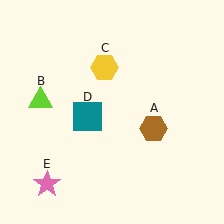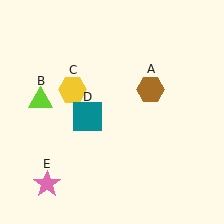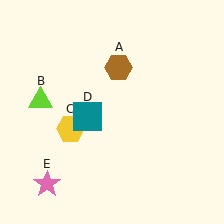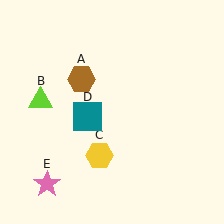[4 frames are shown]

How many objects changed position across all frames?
2 objects changed position: brown hexagon (object A), yellow hexagon (object C).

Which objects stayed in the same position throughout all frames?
Lime triangle (object B) and teal square (object D) and pink star (object E) remained stationary.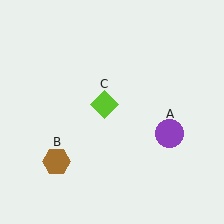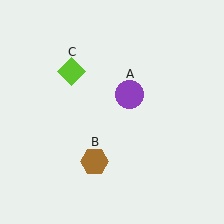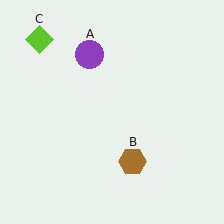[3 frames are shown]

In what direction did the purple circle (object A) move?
The purple circle (object A) moved up and to the left.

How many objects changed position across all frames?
3 objects changed position: purple circle (object A), brown hexagon (object B), lime diamond (object C).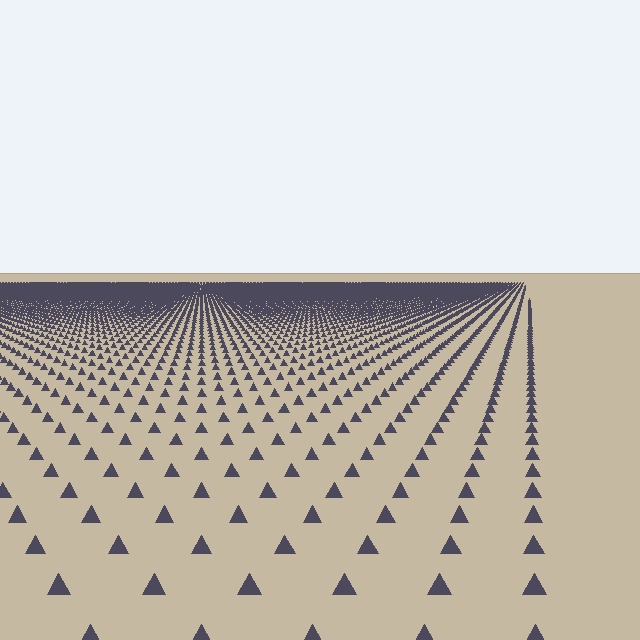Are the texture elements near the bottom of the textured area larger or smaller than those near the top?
Larger. Near the bottom, elements are closer to the viewer and appear at a bigger on-screen size.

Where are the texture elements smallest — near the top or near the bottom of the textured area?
Near the top.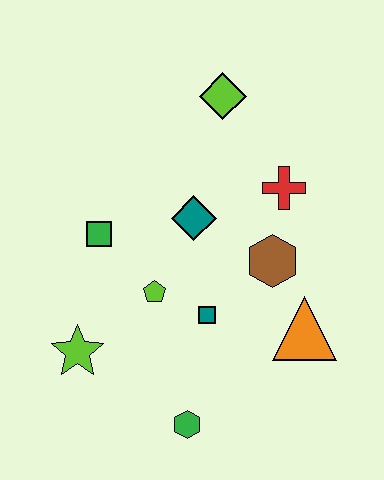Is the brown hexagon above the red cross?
No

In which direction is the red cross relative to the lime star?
The red cross is to the right of the lime star.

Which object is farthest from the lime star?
The lime diamond is farthest from the lime star.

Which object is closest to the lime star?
The lime pentagon is closest to the lime star.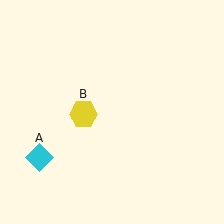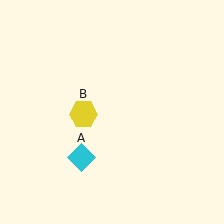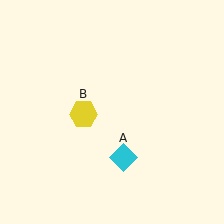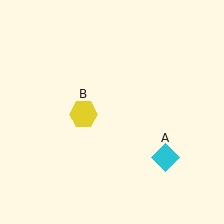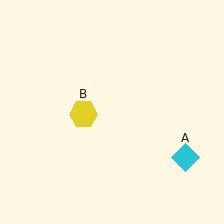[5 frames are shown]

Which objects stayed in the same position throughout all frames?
Yellow hexagon (object B) remained stationary.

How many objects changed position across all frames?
1 object changed position: cyan diamond (object A).